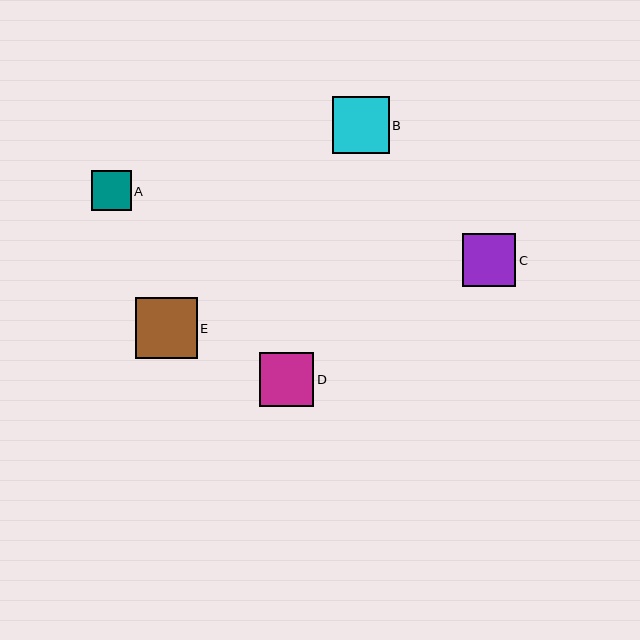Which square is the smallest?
Square A is the smallest with a size of approximately 40 pixels.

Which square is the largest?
Square E is the largest with a size of approximately 62 pixels.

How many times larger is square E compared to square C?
Square E is approximately 1.2 times the size of square C.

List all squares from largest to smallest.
From largest to smallest: E, B, D, C, A.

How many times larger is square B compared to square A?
Square B is approximately 1.4 times the size of square A.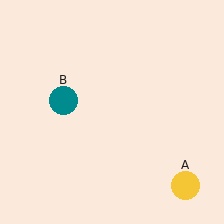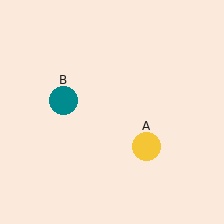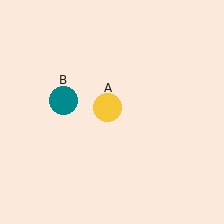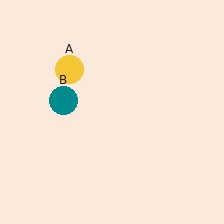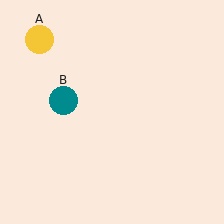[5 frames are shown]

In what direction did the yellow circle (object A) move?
The yellow circle (object A) moved up and to the left.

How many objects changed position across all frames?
1 object changed position: yellow circle (object A).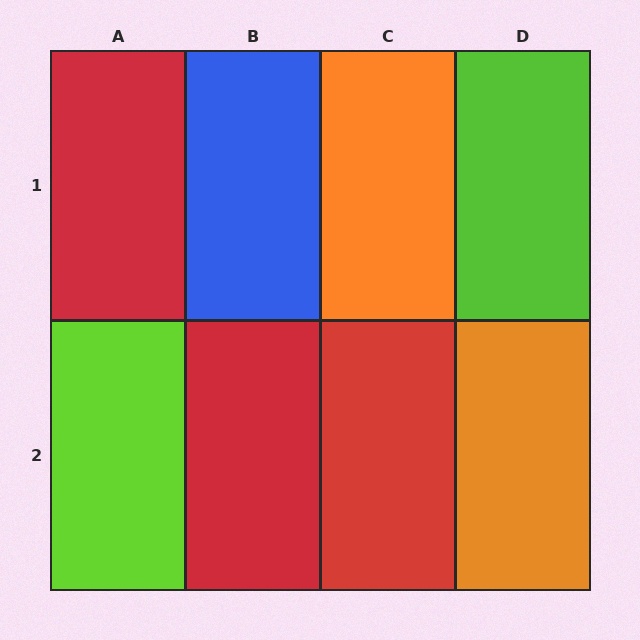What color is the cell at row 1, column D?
Lime.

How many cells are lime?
2 cells are lime.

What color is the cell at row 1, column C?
Orange.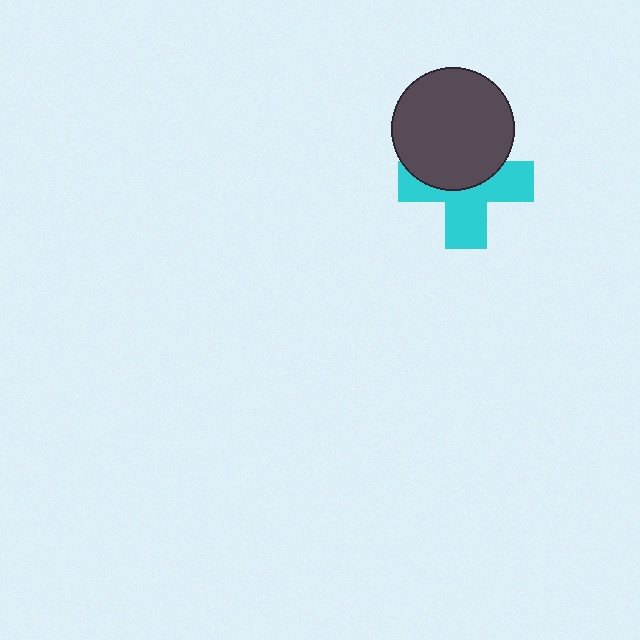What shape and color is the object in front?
The object in front is a dark gray circle.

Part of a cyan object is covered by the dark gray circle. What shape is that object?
It is a cross.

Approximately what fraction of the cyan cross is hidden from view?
Roughly 45% of the cyan cross is hidden behind the dark gray circle.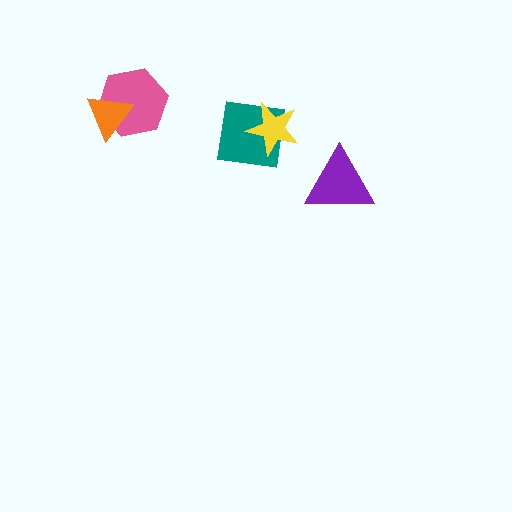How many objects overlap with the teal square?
1 object overlaps with the teal square.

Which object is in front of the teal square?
The yellow star is in front of the teal square.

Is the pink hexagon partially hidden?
Yes, it is partially covered by another shape.